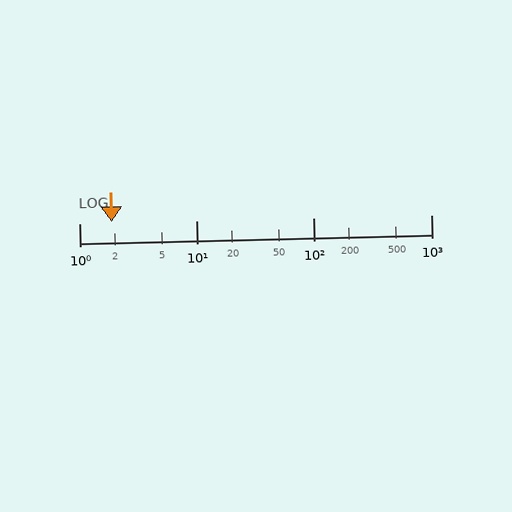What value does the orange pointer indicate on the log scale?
The pointer indicates approximately 1.9.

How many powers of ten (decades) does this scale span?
The scale spans 3 decades, from 1 to 1000.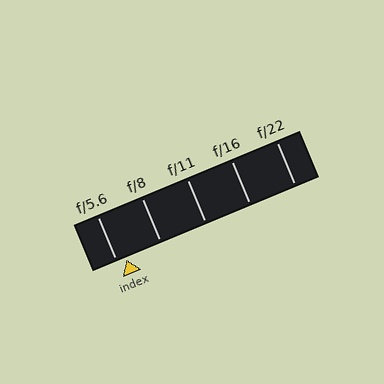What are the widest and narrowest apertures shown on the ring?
The widest aperture shown is f/5.6 and the narrowest is f/22.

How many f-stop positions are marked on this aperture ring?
There are 5 f-stop positions marked.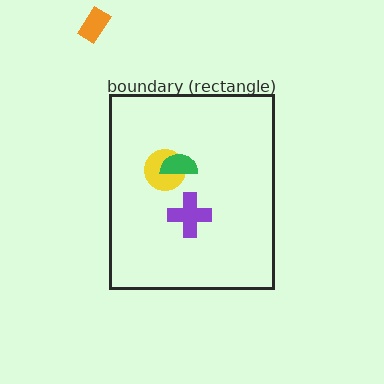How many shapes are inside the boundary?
3 inside, 1 outside.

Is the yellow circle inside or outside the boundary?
Inside.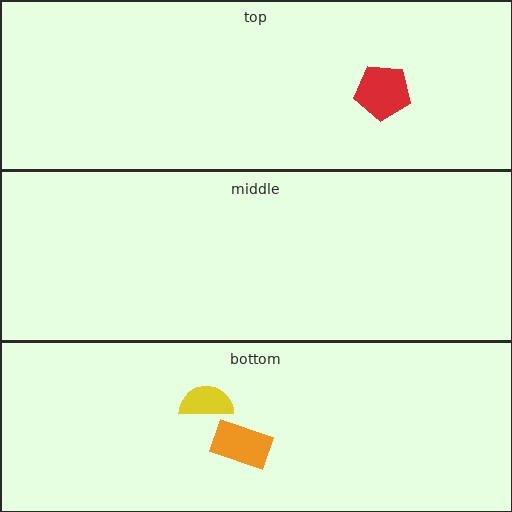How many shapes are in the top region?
1.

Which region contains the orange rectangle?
The bottom region.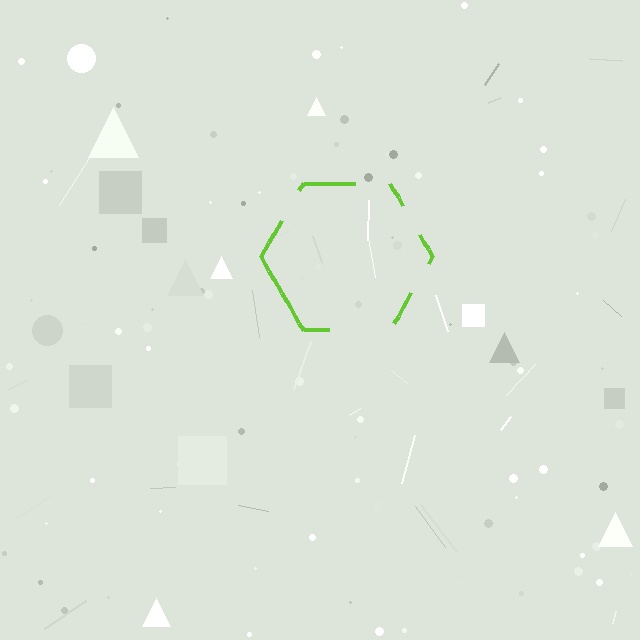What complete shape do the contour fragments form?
The contour fragments form a hexagon.